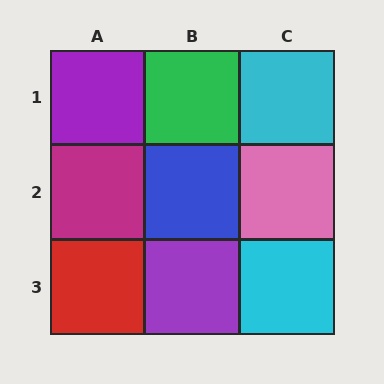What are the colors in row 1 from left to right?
Purple, green, cyan.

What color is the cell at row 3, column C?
Cyan.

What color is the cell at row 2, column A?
Magenta.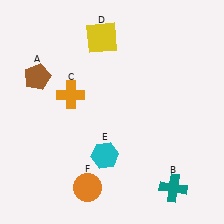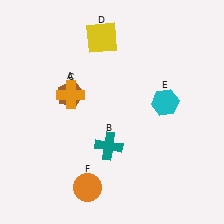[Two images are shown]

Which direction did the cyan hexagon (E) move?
The cyan hexagon (E) moved right.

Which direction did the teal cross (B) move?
The teal cross (B) moved left.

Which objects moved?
The objects that moved are: the brown pentagon (A), the teal cross (B), the cyan hexagon (E).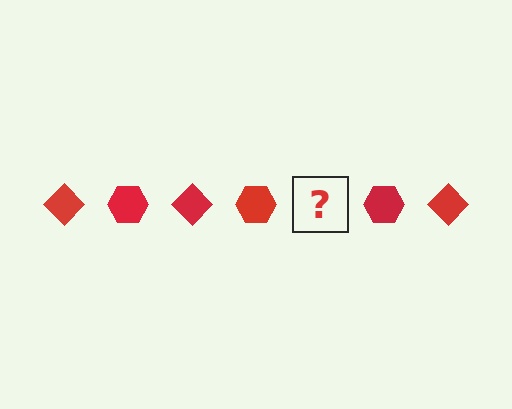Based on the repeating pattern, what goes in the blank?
The blank should be a red diamond.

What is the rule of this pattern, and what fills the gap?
The rule is that the pattern cycles through diamond, hexagon shapes in red. The gap should be filled with a red diamond.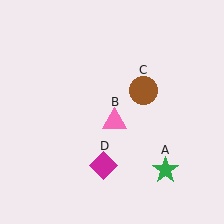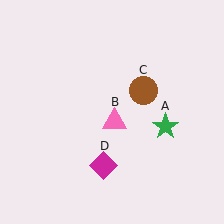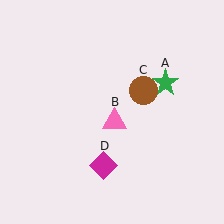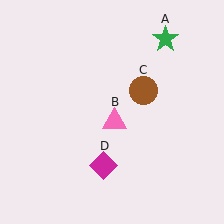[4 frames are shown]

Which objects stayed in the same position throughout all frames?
Pink triangle (object B) and brown circle (object C) and magenta diamond (object D) remained stationary.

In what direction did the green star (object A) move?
The green star (object A) moved up.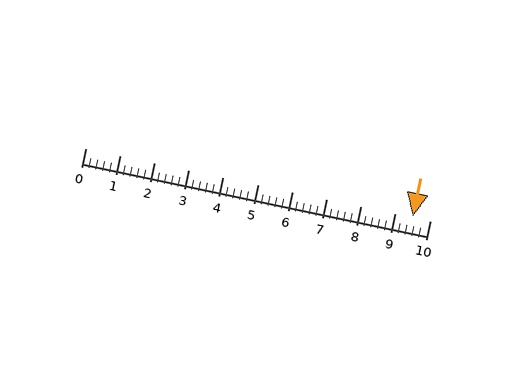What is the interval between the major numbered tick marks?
The major tick marks are spaced 1 units apart.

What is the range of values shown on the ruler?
The ruler shows values from 0 to 10.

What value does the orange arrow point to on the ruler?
The orange arrow points to approximately 9.5.